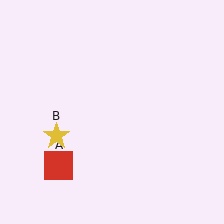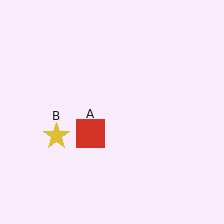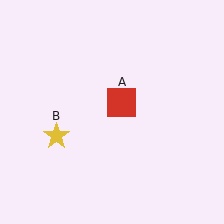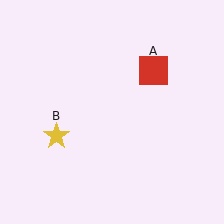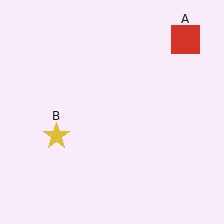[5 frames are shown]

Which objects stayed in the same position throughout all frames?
Yellow star (object B) remained stationary.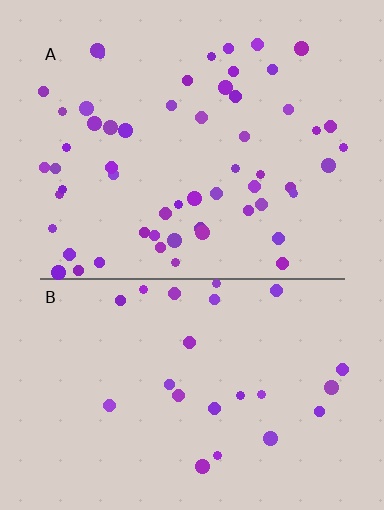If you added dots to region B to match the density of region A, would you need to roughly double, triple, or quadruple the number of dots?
Approximately double.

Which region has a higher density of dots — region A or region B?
A (the top).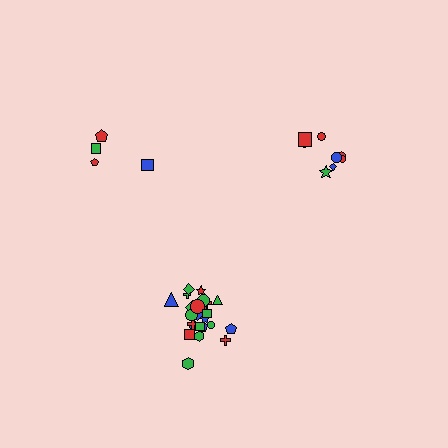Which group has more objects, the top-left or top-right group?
The top-right group.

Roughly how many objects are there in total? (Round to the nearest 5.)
Roughly 35 objects in total.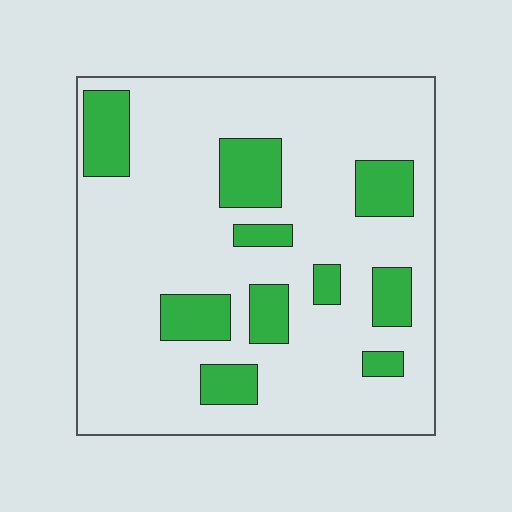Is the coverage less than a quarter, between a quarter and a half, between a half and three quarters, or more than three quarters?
Less than a quarter.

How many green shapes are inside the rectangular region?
10.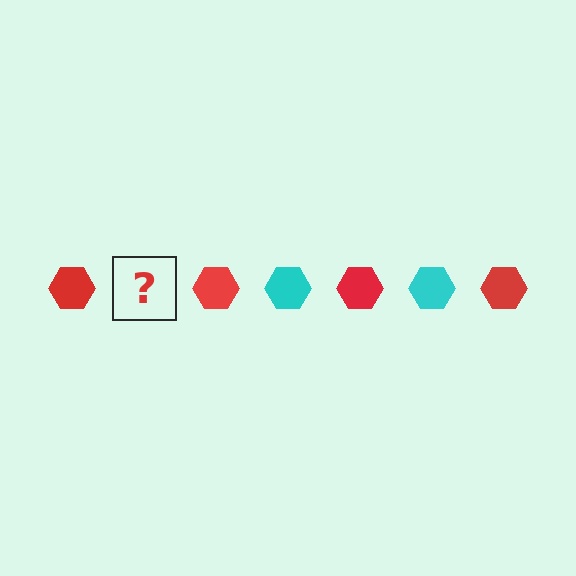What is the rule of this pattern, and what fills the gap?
The rule is that the pattern cycles through red, cyan hexagons. The gap should be filled with a cyan hexagon.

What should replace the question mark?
The question mark should be replaced with a cyan hexagon.